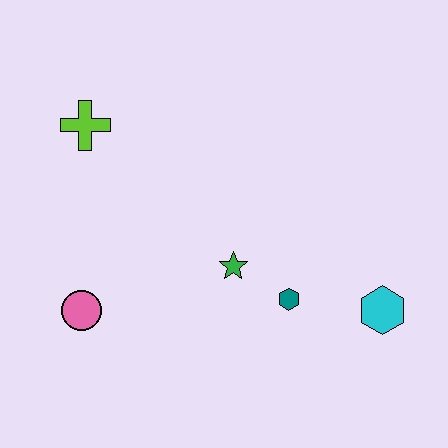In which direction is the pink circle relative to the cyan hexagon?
The pink circle is to the left of the cyan hexagon.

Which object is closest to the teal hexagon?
The green star is closest to the teal hexagon.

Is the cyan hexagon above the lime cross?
No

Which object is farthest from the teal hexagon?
The lime cross is farthest from the teal hexagon.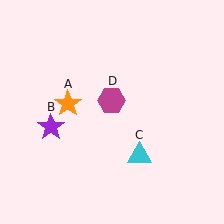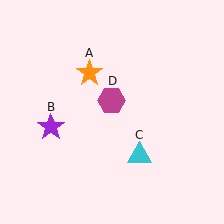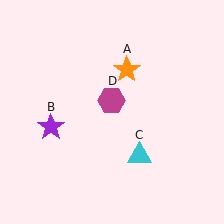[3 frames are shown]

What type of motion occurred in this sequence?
The orange star (object A) rotated clockwise around the center of the scene.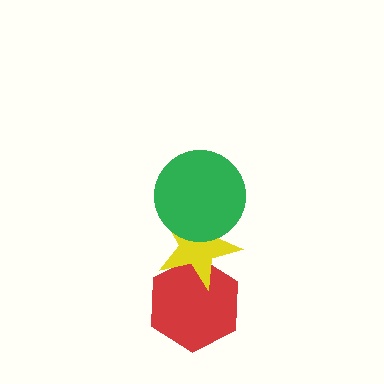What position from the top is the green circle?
The green circle is 1st from the top.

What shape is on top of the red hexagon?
The yellow star is on top of the red hexagon.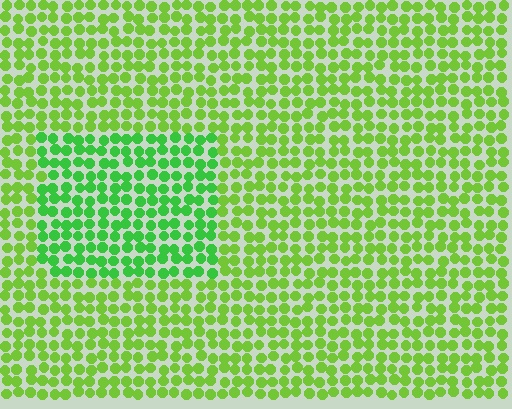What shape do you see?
I see a rectangle.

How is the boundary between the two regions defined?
The boundary is defined purely by a slight shift in hue (about 28 degrees). Spacing, size, and orientation are identical on both sides.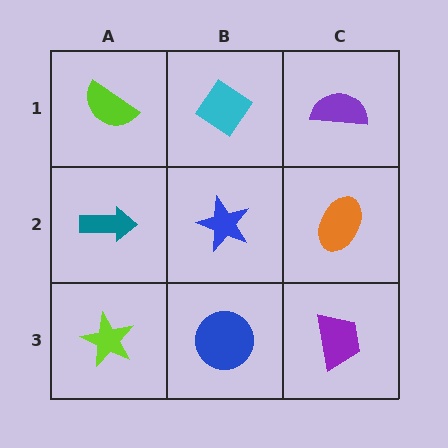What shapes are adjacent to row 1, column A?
A teal arrow (row 2, column A), a cyan diamond (row 1, column B).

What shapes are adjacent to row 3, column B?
A blue star (row 2, column B), a lime star (row 3, column A), a purple trapezoid (row 3, column C).